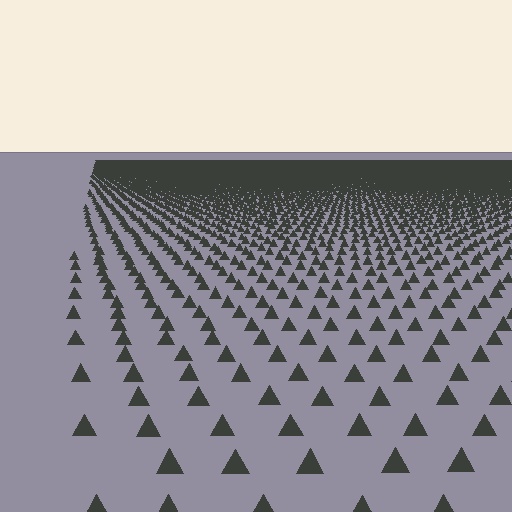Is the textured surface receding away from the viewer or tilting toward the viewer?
The surface is receding away from the viewer. Texture elements get smaller and denser toward the top.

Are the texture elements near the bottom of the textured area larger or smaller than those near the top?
Larger. Near the bottom, elements are closer to the viewer and appear at a bigger on-screen size.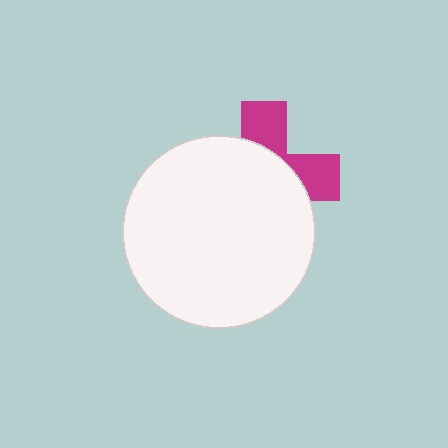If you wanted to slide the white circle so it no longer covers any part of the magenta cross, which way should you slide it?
Slide it toward the lower-left — that is the most direct way to separate the two shapes.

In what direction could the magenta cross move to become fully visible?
The magenta cross could move toward the upper-right. That would shift it out from behind the white circle entirely.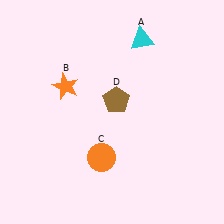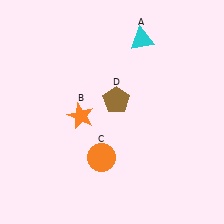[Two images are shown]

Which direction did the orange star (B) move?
The orange star (B) moved down.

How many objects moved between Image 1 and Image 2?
1 object moved between the two images.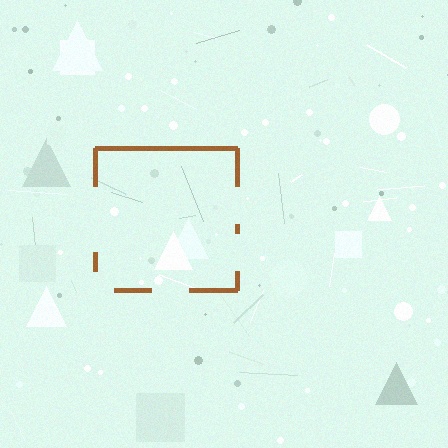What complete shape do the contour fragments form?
The contour fragments form a square.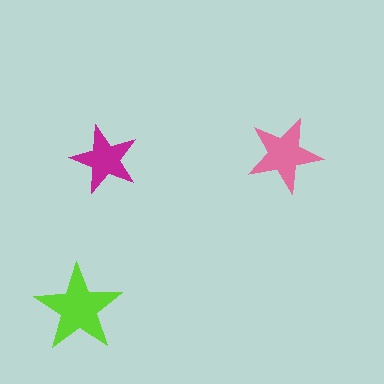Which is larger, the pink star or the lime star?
The lime one.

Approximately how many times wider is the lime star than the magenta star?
About 1.5 times wider.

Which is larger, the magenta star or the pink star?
The pink one.